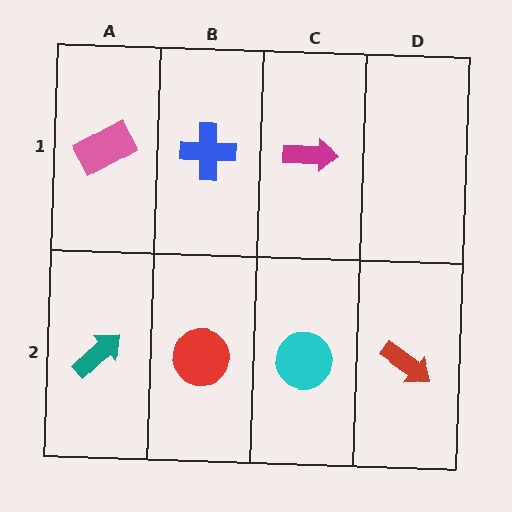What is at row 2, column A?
A teal arrow.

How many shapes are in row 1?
3 shapes.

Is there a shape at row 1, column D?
No, that cell is empty.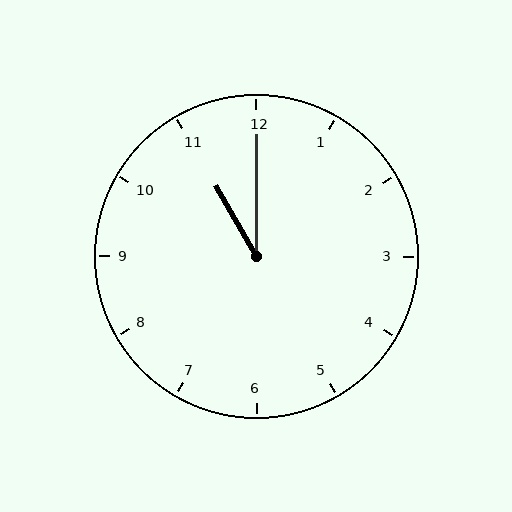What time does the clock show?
11:00.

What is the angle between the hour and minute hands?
Approximately 30 degrees.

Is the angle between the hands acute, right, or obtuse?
It is acute.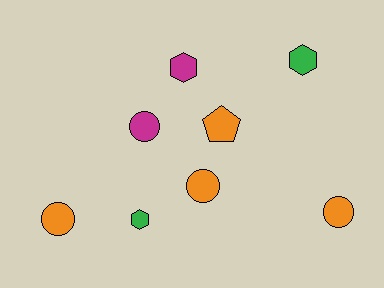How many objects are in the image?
There are 8 objects.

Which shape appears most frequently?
Circle, with 4 objects.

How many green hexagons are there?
There are 2 green hexagons.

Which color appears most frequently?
Orange, with 4 objects.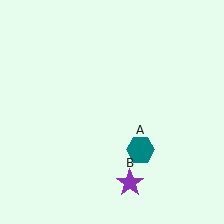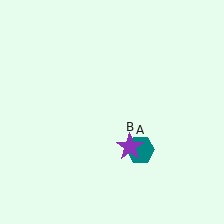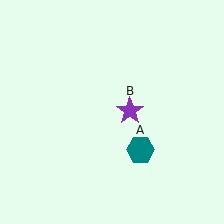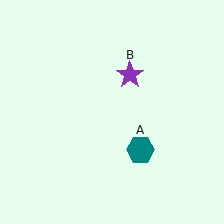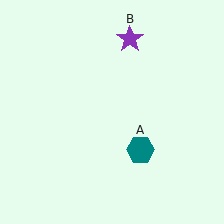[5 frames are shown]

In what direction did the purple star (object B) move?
The purple star (object B) moved up.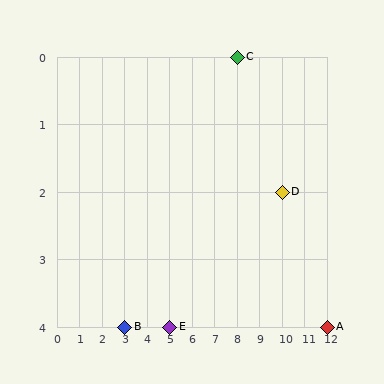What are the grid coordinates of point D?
Point D is at grid coordinates (10, 2).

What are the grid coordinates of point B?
Point B is at grid coordinates (3, 4).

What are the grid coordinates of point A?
Point A is at grid coordinates (12, 4).